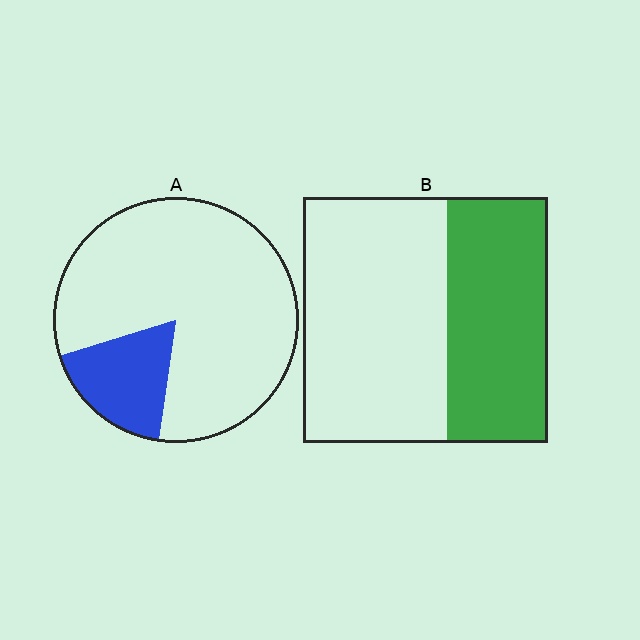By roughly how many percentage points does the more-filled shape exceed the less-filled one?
By roughly 25 percentage points (B over A).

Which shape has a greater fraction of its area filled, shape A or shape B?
Shape B.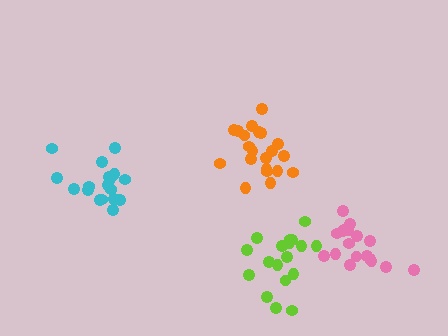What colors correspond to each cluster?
The clusters are colored: orange, cyan, lime, pink.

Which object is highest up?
The orange cluster is topmost.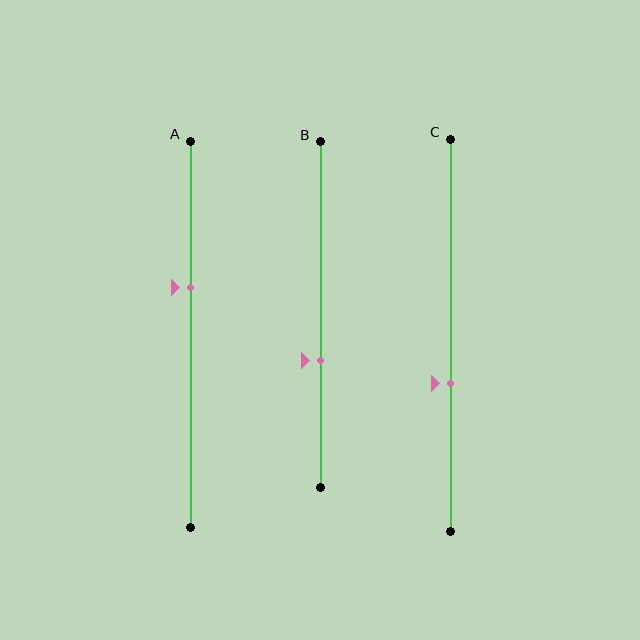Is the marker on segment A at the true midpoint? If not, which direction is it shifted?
No, the marker on segment A is shifted upward by about 12% of the segment length.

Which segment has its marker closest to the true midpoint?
Segment A has its marker closest to the true midpoint.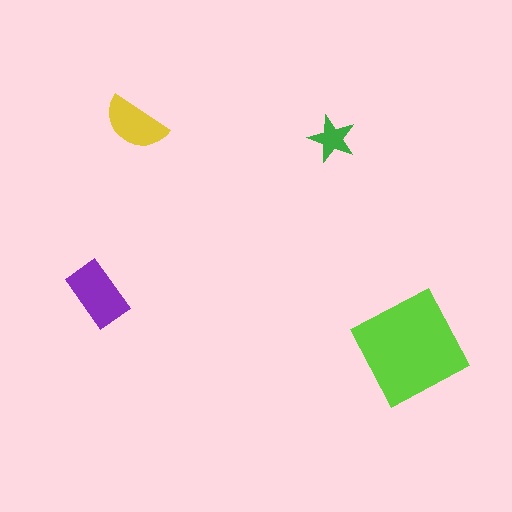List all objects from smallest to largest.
The green star, the yellow semicircle, the purple rectangle, the lime diamond.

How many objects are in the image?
There are 4 objects in the image.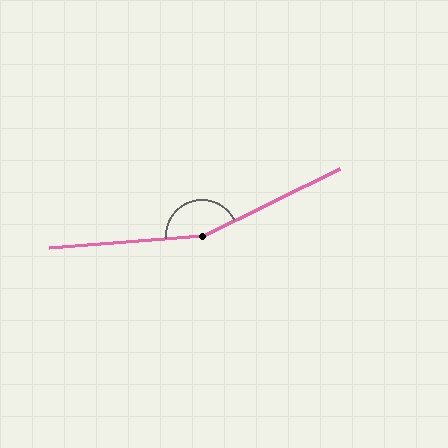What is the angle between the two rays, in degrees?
Approximately 159 degrees.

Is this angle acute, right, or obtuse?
It is obtuse.